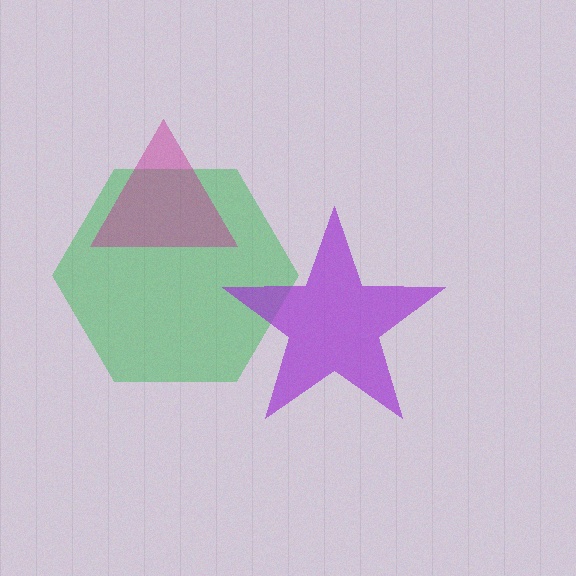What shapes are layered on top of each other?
The layered shapes are: a green hexagon, a purple star, a magenta triangle.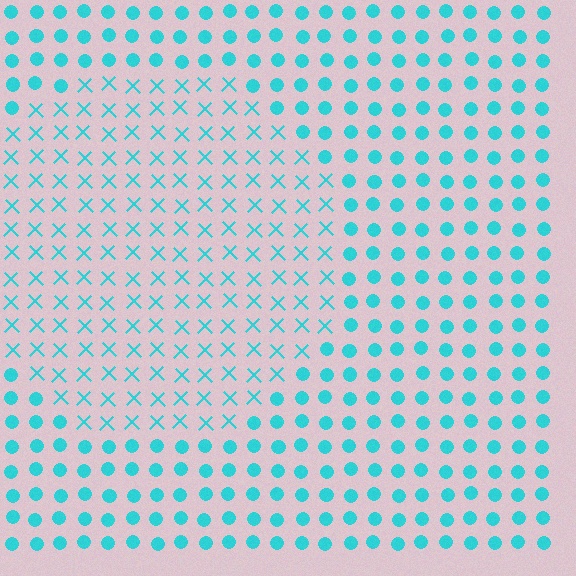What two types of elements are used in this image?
The image uses X marks inside the circle region and circles outside it.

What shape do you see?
I see a circle.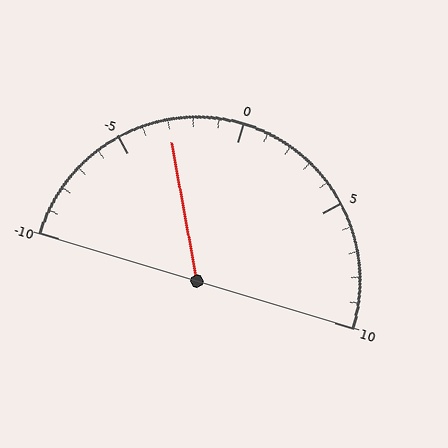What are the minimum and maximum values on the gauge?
The gauge ranges from -10 to 10.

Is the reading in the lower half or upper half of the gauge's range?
The reading is in the lower half of the range (-10 to 10).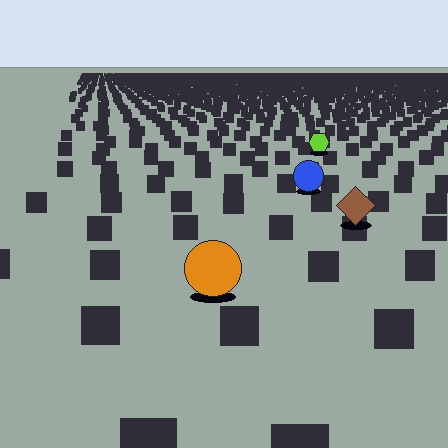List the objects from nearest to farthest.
From nearest to farthest: the orange circle, the brown diamond, the blue circle, the lime hexagon.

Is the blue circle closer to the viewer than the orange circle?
No. The orange circle is closer — you can tell from the texture gradient: the ground texture is coarser near it.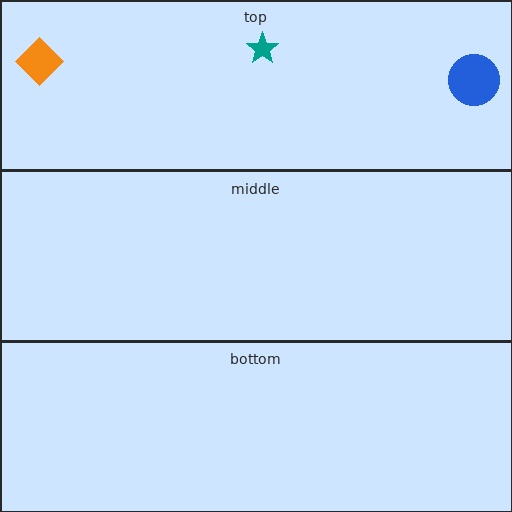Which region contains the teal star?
The top region.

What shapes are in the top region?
The teal star, the blue circle, the orange diamond.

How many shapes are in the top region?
3.